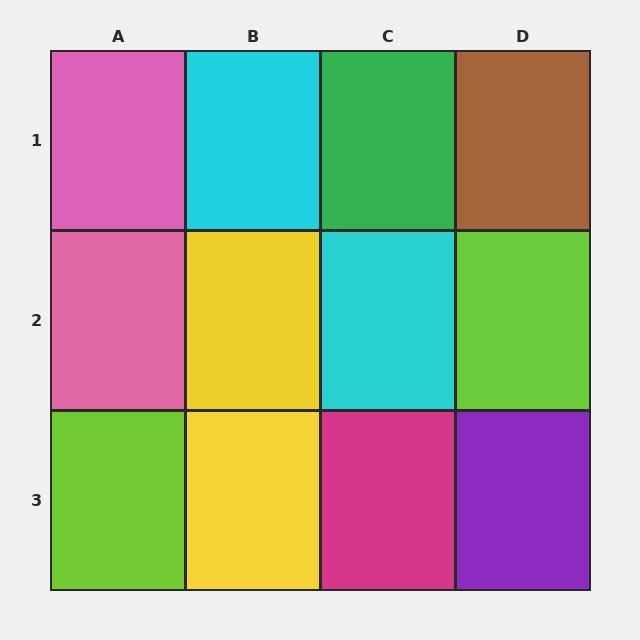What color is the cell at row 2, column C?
Cyan.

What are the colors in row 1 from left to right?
Pink, cyan, green, brown.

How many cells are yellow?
2 cells are yellow.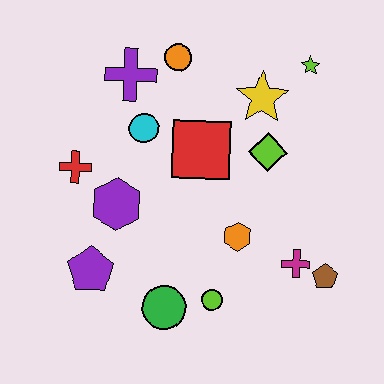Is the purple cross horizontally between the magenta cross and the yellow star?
No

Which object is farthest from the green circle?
The lime star is farthest from the green circle.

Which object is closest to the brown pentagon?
The magenta cross is closest to the brown pentagon.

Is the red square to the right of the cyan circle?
Yes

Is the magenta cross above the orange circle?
No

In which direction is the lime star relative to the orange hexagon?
The lime star is above the orange hexagon.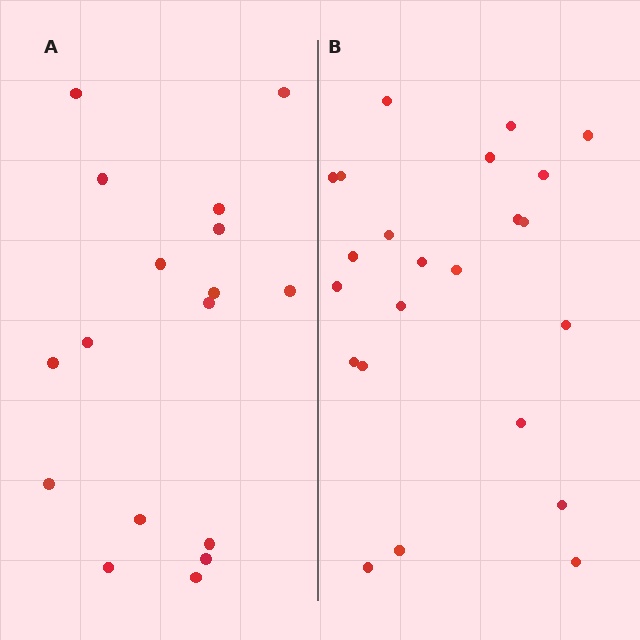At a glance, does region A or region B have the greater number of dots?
Region B (the right region) has more dots.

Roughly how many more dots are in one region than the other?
Region B has about 6 more dots than region A.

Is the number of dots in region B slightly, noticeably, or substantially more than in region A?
Region B has noticeably more, but not dramatically so. The ratio is roughly 1.4 to 1.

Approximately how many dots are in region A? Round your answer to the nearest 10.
About 20 dots. (The exact count is 17, which rounds to 20.)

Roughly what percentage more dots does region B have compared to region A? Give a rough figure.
About 35% more.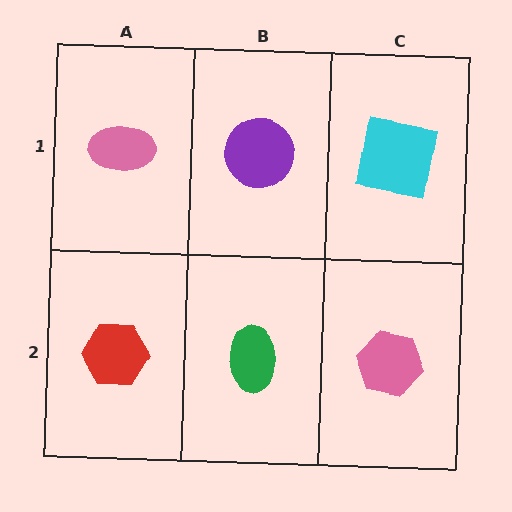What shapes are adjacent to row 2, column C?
A cyan square (row 1, column C), a green ellipse (row 2, column B).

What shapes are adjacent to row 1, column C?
A pink hexagon (row 2, column C), a purple circle (row 1, column B).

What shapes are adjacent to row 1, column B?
A green ellipse (row 2, column B), a pink ellipse (row 1, column A), a cyan square (row 1, column C).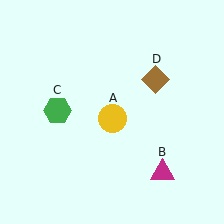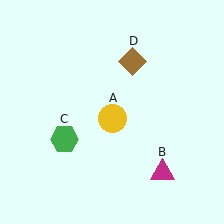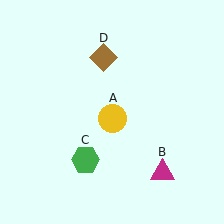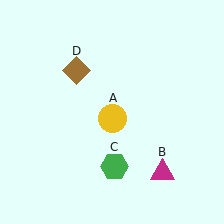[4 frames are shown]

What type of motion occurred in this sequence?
The green hexagon (object C), brown diamond (object D) rotated counterclockwise around the center of the scene.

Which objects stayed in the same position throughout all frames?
Yellow circle (object A) and magenta triangle (object B) remained stationary.